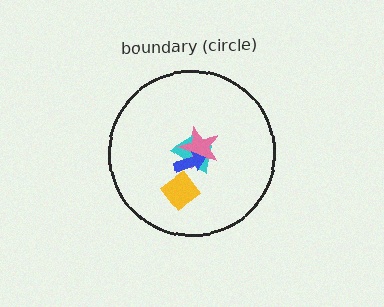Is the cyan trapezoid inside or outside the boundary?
Inside.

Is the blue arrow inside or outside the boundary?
Inside.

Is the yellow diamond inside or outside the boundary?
Inside.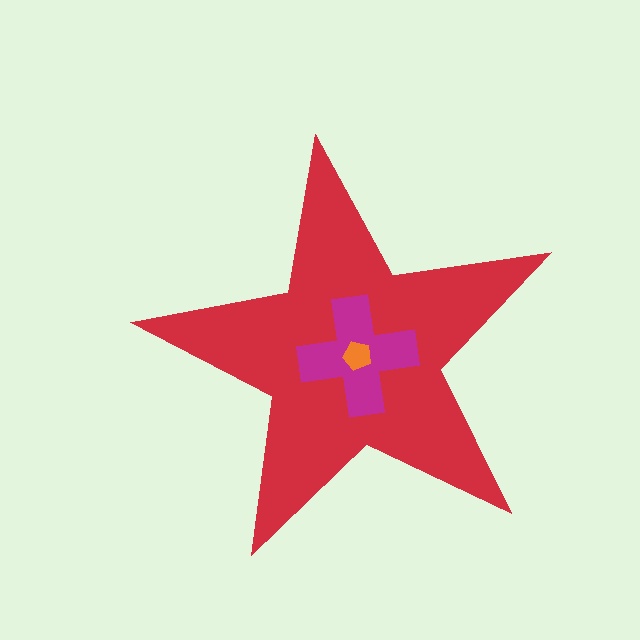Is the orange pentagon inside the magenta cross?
Yes.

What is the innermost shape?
The orange pentagon.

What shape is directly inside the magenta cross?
The orange pentagon.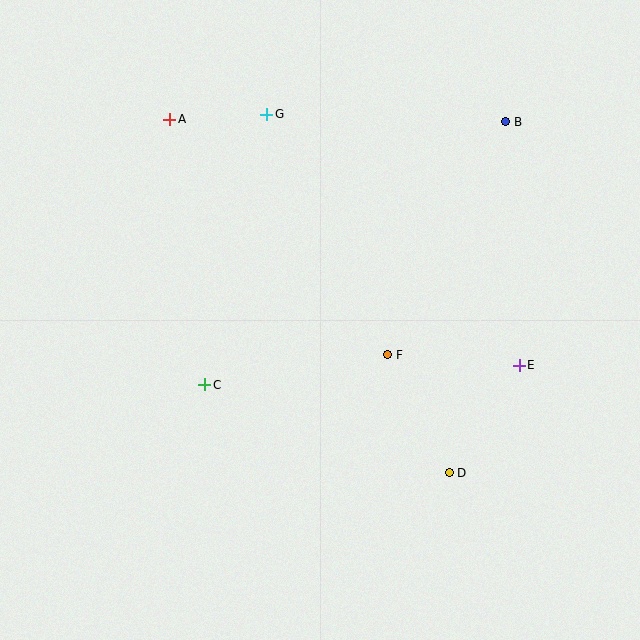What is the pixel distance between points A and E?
The distance between A and E is 427 pixels.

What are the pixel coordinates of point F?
Point F is at (388, 355).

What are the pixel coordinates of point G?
Point G is at (267, 114).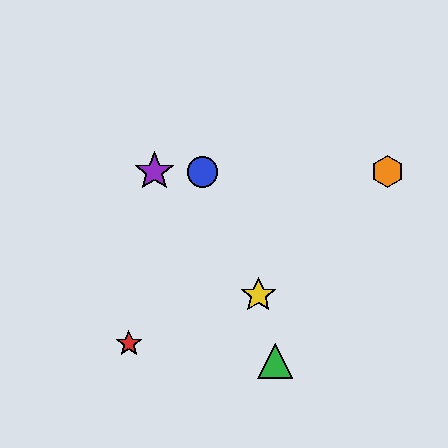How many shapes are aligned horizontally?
3 shapes (the blue circle, the purple star, the orange hexagon) are aligned horizontally.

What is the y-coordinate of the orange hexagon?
The orange hexagon is at y≈172.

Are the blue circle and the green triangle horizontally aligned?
No, the blue circle is at y≈172 and the green triangle is at y≈361.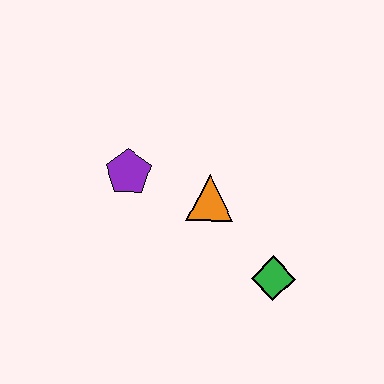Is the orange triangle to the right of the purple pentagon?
Yes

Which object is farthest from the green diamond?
The purple pentagon is farthest from the green diamond.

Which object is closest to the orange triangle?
The purple pentagon is closest to the orange triangle.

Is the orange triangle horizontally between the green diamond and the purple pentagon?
Yes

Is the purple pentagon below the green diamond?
No